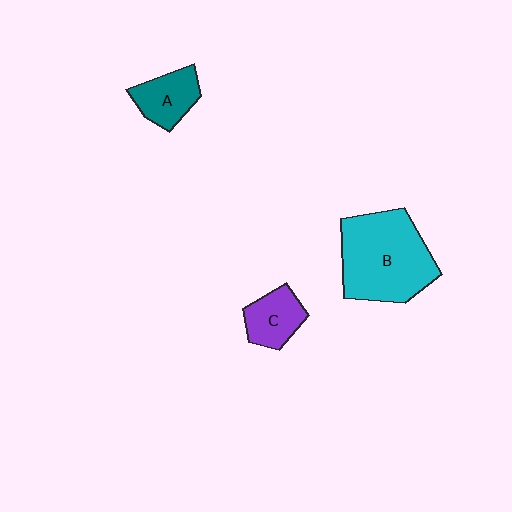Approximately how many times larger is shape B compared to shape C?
Approximately 2.6 times.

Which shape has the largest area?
Shape B (cyan).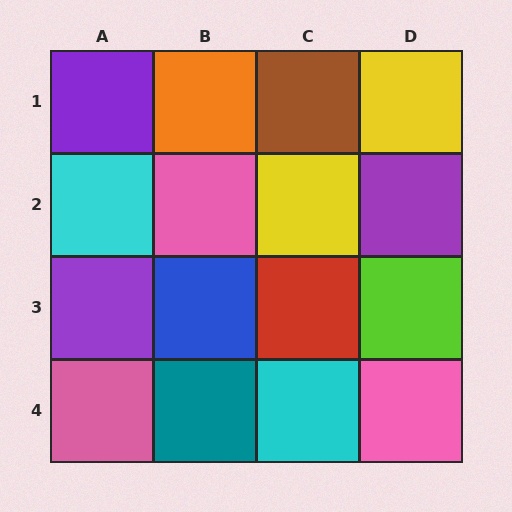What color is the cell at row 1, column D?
Yellow.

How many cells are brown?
1 cell is brown.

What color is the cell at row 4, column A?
Pink.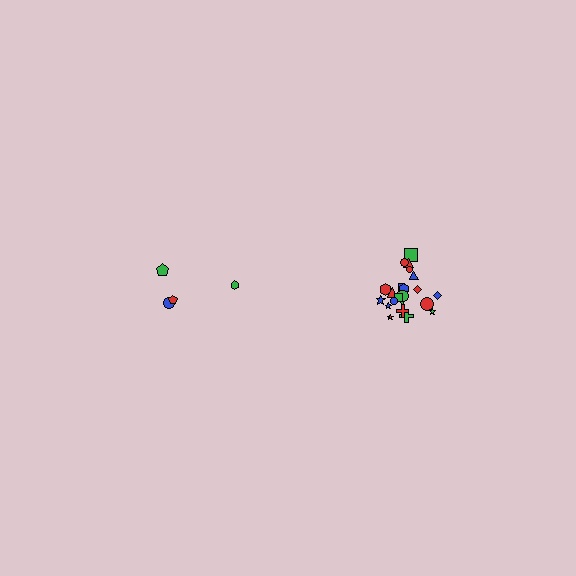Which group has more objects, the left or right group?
The right group.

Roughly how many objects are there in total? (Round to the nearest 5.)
Roughly 25 objects in total.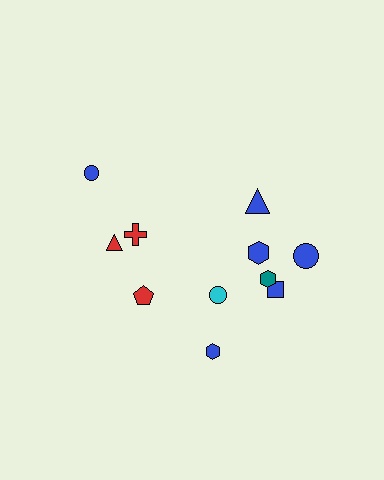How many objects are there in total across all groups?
There are 11 objects.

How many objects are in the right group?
There are 7 objects.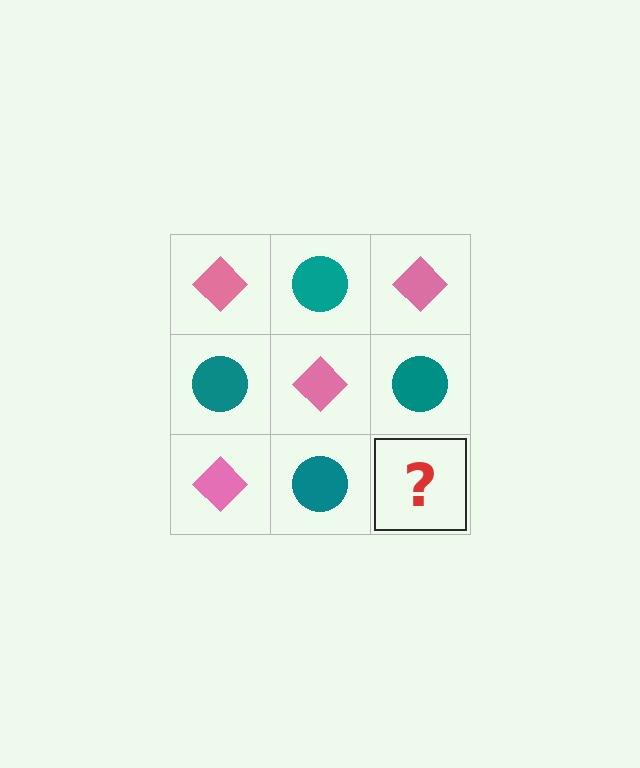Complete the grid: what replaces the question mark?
The question mark should be replaced with a pink diamond.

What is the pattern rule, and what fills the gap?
The rule is that it alternates pink diamond and teal circle in a checkerboard pattern. The gap should be filled with a pink diamond.